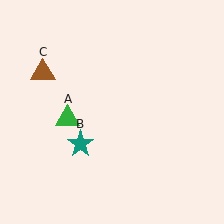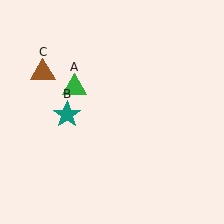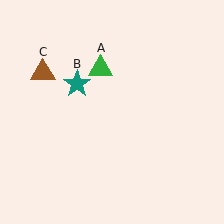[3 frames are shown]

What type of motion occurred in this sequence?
The green triangle (object A), teal star (object B) rotated clockwise around the center of the scene.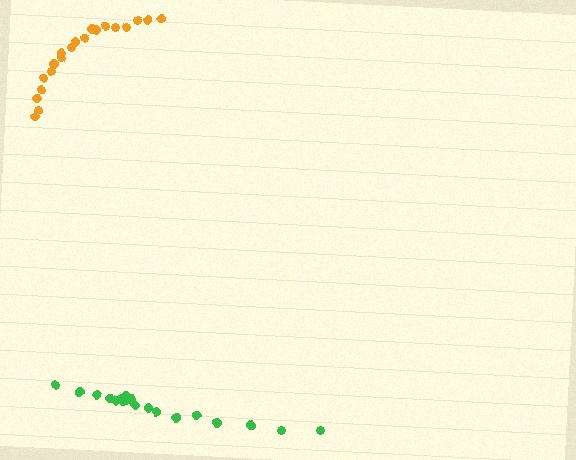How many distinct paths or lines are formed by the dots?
There are 2 distinct paths.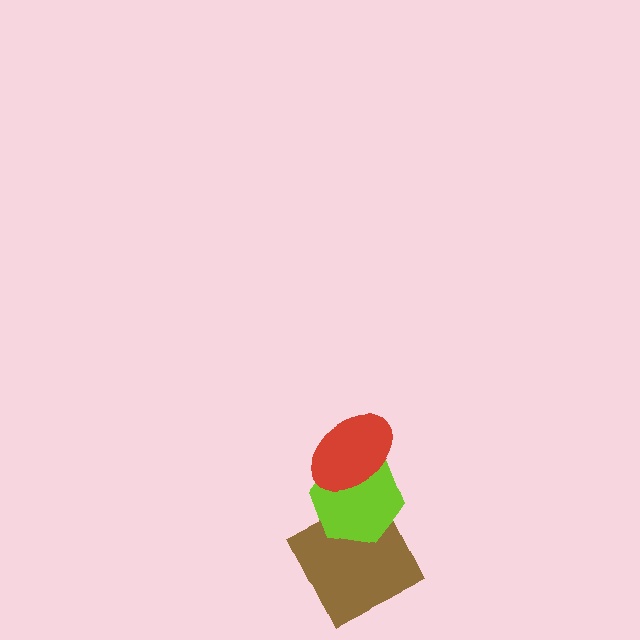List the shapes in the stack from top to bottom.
From top to bottom: the red ellipse, the lime hexagon, the brown square.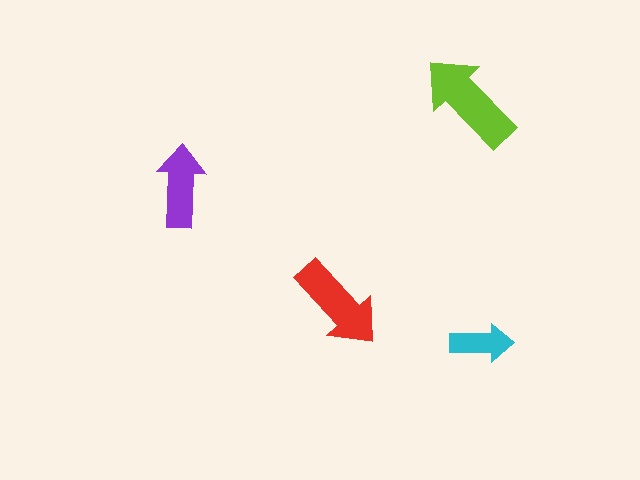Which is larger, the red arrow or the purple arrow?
The red one.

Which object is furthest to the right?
The cyan arrow is rightmost.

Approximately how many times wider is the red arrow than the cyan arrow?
About 1.5 times wider.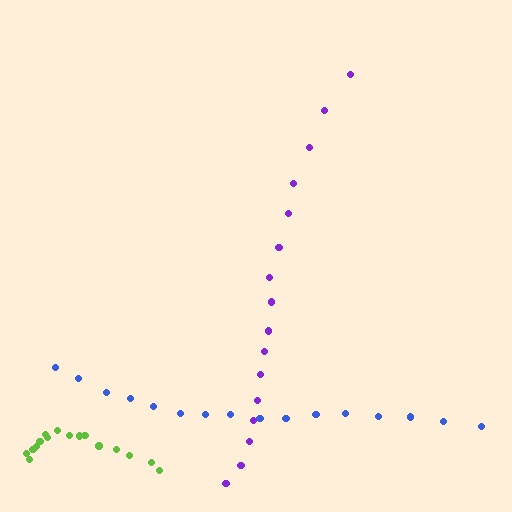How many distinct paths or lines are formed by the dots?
There are 3 distinct paths.